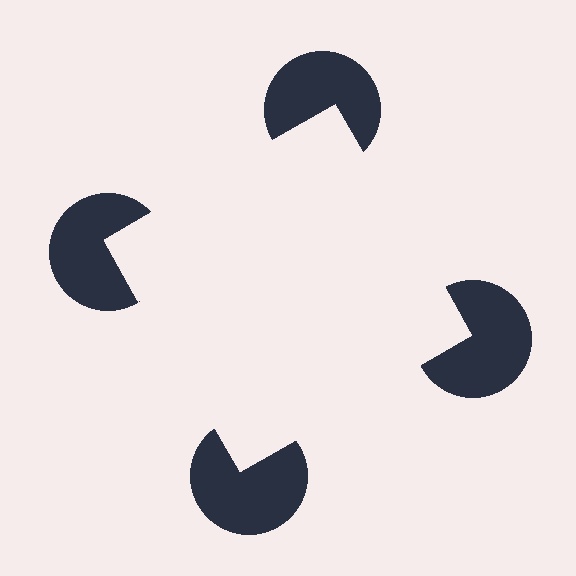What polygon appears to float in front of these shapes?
An illusory square — its edges are inferred from the aligned wedge cuts in the pac-man discs, not physically drawn.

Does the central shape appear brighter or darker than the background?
It typically appears slightly brighter than the background, even though no actual brightness change is drawn.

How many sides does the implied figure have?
4 sides.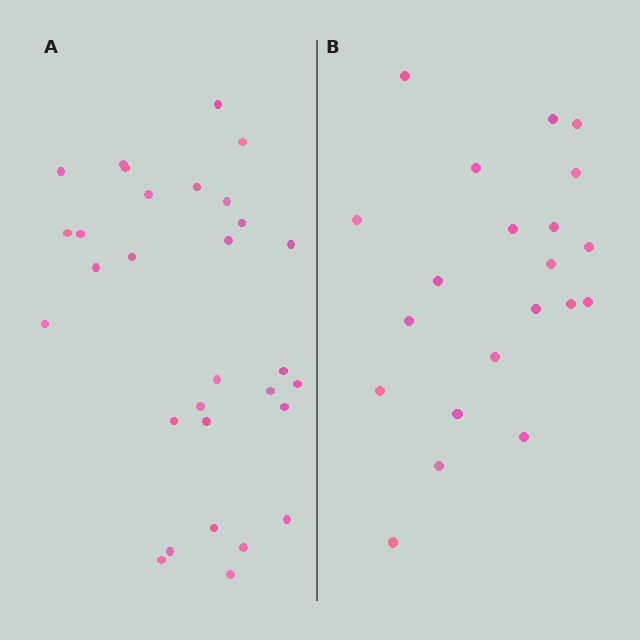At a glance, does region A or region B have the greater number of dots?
Region A (the left region) has more dots.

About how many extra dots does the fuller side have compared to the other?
Region A has roughly 8 or so more dots than region B.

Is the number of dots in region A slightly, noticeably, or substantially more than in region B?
Region A has noticeably more, but not dramatically so. The ratio is roughly 1.4 to 1.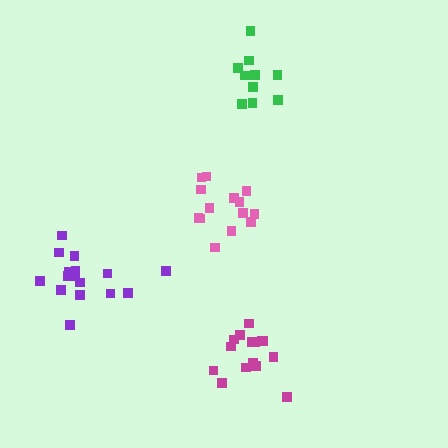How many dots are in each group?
Group 1: 10 dots, Group 2: 14 dots, Group 3: 16 dots, Group 4: 15 dots (55 total).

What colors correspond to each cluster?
The clusters are colored: green, pink, purple, magenta.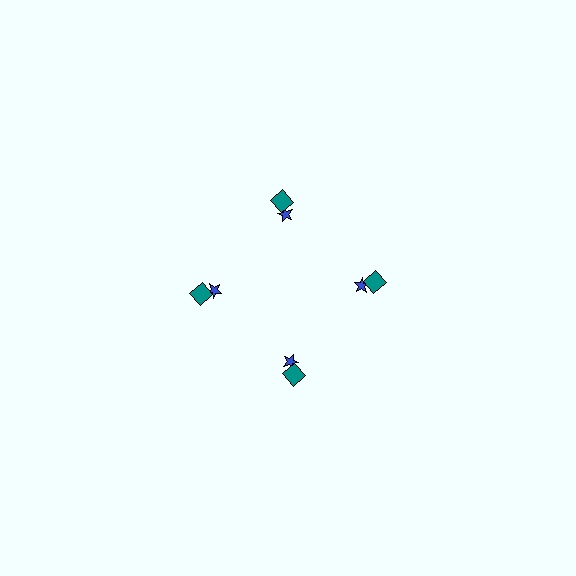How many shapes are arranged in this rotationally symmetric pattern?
There are 8 shapes, arranged in 4 groups of 2.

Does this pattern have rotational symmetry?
Yes, this pattern has 4-fold rotational symmetry. It looks the same after rotating 90 degrees around the center.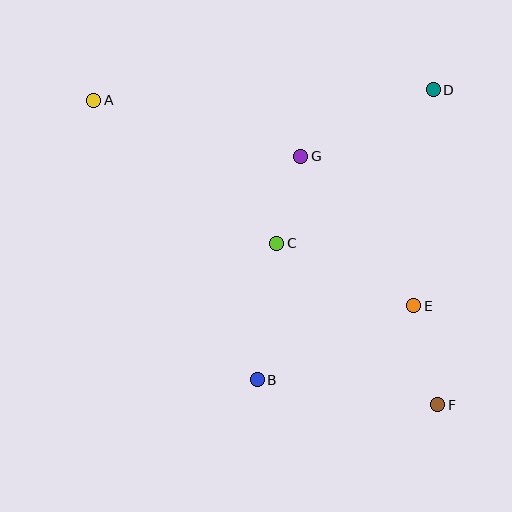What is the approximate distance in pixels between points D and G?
The distance between D and G is approximately 148 pixels.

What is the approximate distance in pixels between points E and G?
The distance between E and G is approximately 187 pixels.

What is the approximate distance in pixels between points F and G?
The distance between F and G is approximately 284 pixels.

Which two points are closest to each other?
Points C and G are closest to each other.